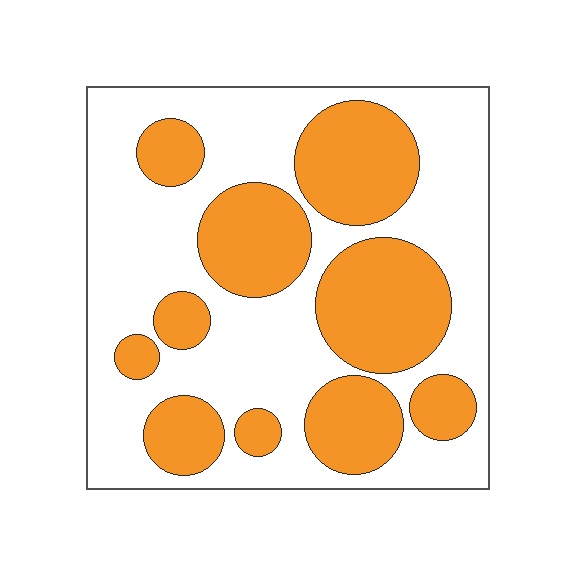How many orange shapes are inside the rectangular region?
10.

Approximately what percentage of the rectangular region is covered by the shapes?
Approximately 40%.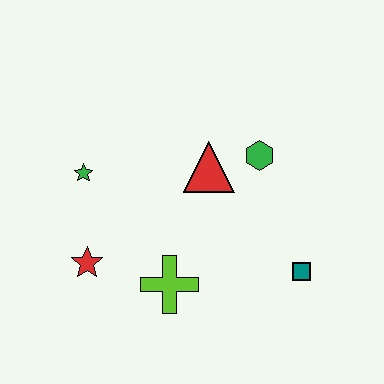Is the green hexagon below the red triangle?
No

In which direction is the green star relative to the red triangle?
The green star is to the left of the red triangle.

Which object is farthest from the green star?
The teal square is farthest from the green star.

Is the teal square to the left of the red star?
No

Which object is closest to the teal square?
The green hexagon is closest to the teal square.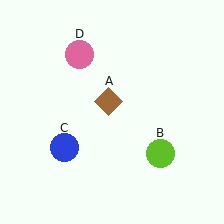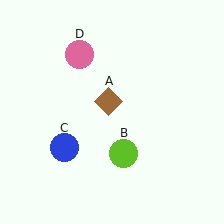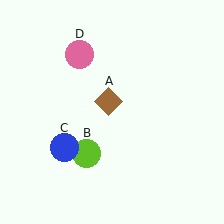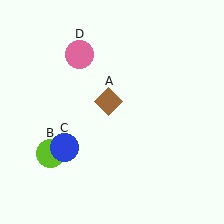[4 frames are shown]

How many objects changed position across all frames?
1 object changed position: lime circle (object B).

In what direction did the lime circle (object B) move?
The lime circle (object B) moved left.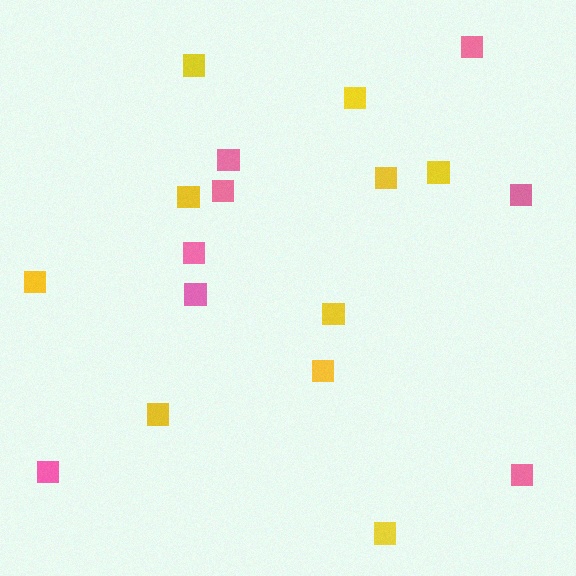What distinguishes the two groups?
There are 2 groups: one group of pink squares (8) and one group of yellow squares (10).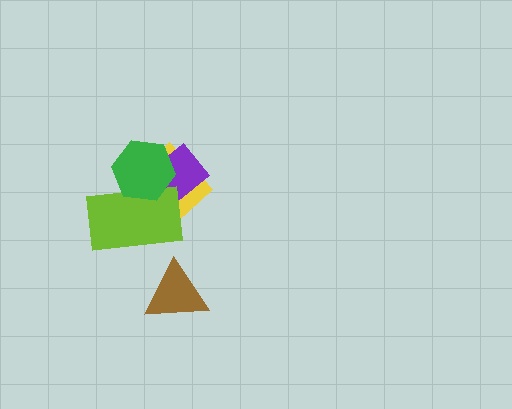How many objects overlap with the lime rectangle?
3 objects overlap with the lime rectangle.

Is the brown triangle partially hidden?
No, no other shape covers it.